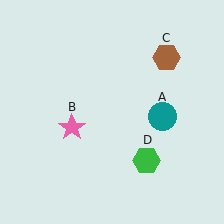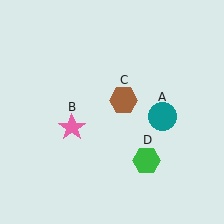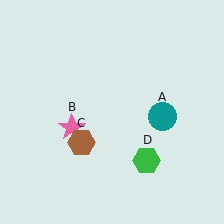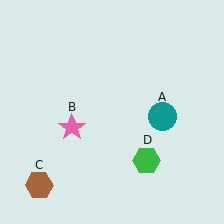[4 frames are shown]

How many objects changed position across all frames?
1 object changed position: brown hexagon (object C).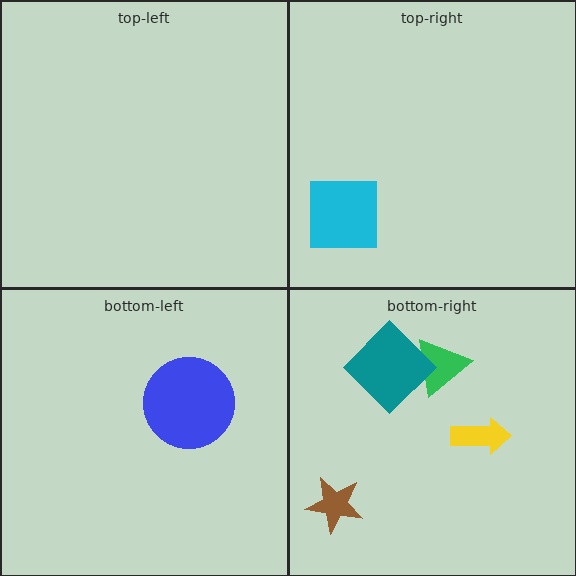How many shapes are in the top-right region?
1.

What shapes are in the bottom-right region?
The green triangle, the yellow arrow, the brown star, the teal diamond.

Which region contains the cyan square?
The top-right region.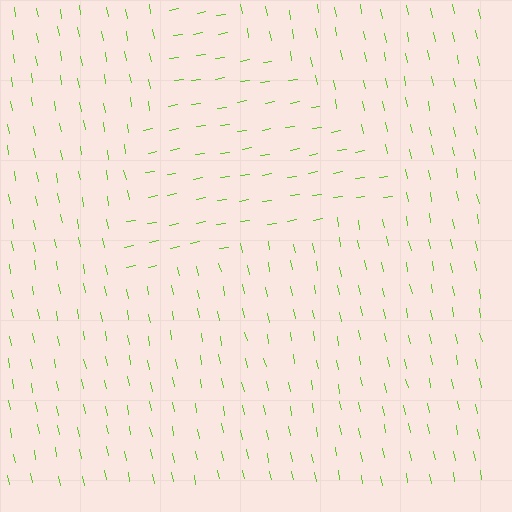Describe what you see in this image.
The image is filled with small lime line segments. A triangle region in the image has lines oriented differently from the surrounding lines, creating a visible texture boundary.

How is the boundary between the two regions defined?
The boundary is defined purely by a change in line orientation (approximately 89 degrees difference). All lines are the same color and thickness.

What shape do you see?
I see a triangle.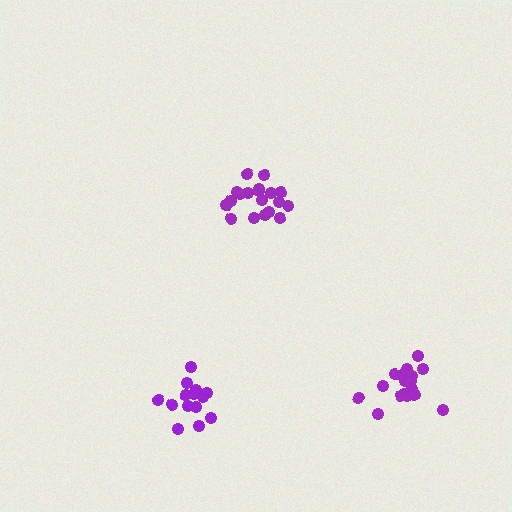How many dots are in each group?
Group 1: 15 dots, Group 2: 19 dots, Group 3: 17 dots (51 total).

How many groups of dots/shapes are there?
There are 3 groups.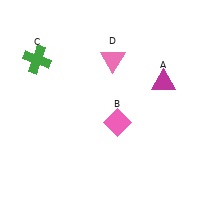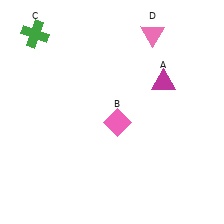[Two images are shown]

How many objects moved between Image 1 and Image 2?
2 objects moved between the two images.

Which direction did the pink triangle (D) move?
The pink triangle (D) moved right.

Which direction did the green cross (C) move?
The green cross (C) moved up.